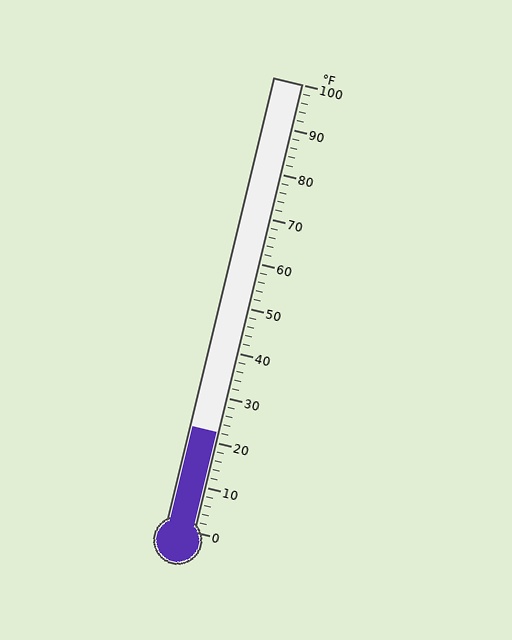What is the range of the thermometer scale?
The thermometer scale ranges from 0°F to 100°F.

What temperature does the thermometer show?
The thermometer shows approximately 22°F.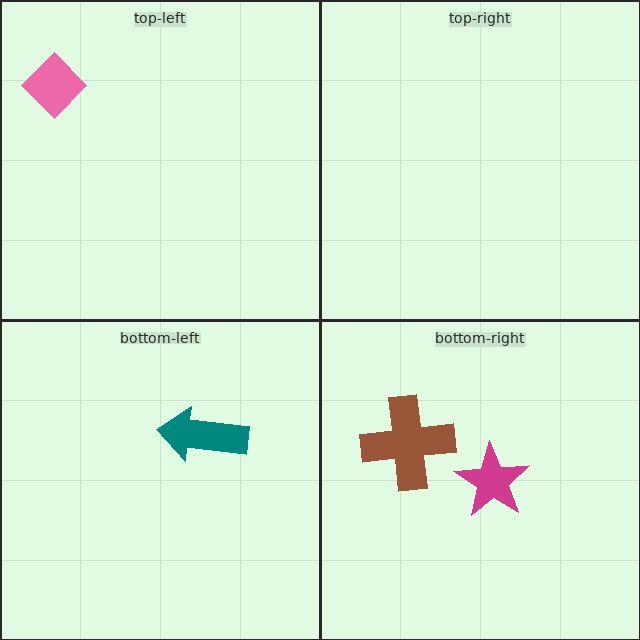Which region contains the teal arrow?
The bottom-left region.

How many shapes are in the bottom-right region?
2.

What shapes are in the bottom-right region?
The brown cross, the magenta star.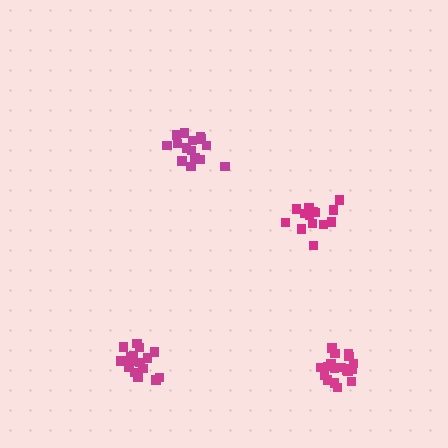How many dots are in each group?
Group 1: 16 dots, Group 2: 19 dots, Group 3: 17 dots, Group 4: 14 dots (66 total).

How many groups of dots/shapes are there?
There are 4 groups.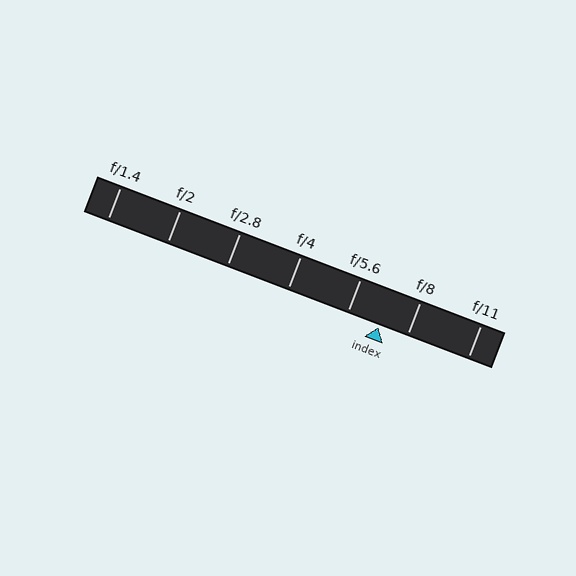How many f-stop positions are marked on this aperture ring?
There are 7 f-stop positions marked.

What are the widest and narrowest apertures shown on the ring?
The widest aperture shown is f/1.4 and the narrowest is f/11.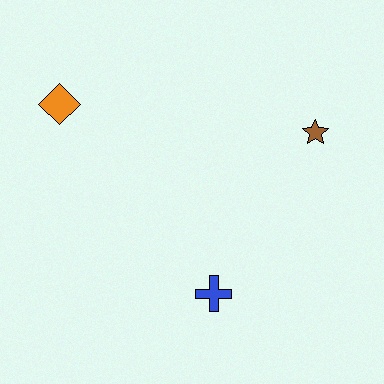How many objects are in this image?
There are 3 objects.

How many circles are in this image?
There are no circles.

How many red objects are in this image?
There are no red objects.